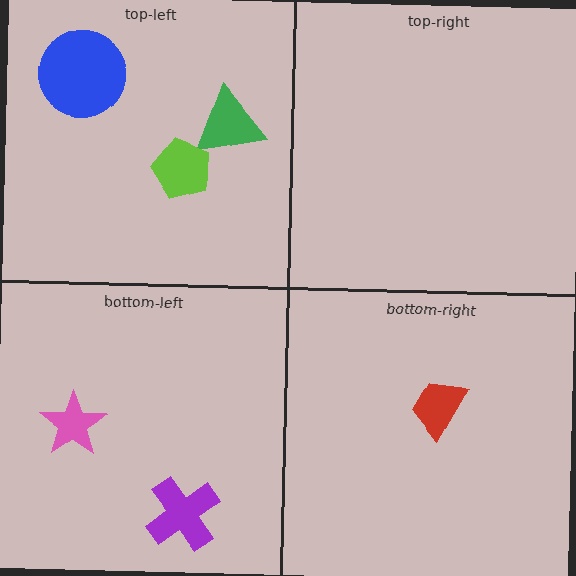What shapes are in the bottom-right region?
The red trapezoid.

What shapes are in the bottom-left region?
The purple cross, the pink star.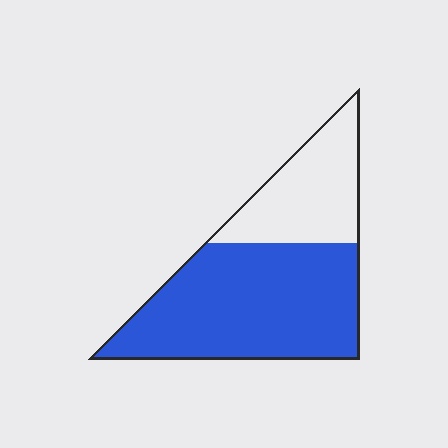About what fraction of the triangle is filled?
About two thirds (2/3).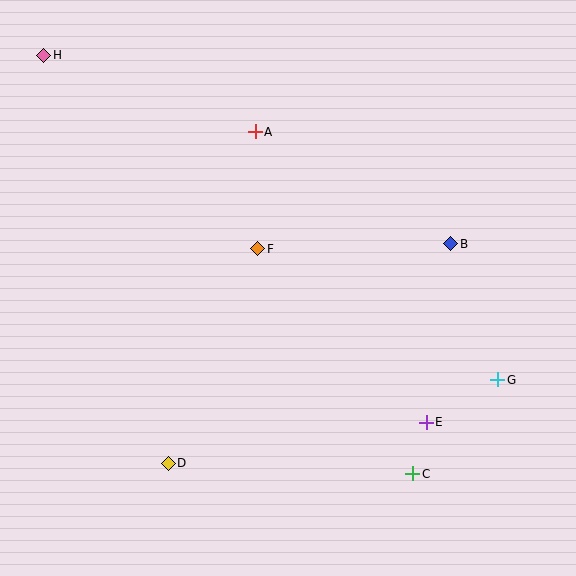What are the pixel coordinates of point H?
Point H is at (44, 55).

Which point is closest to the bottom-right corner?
Point C is closest to the bottom-right corner.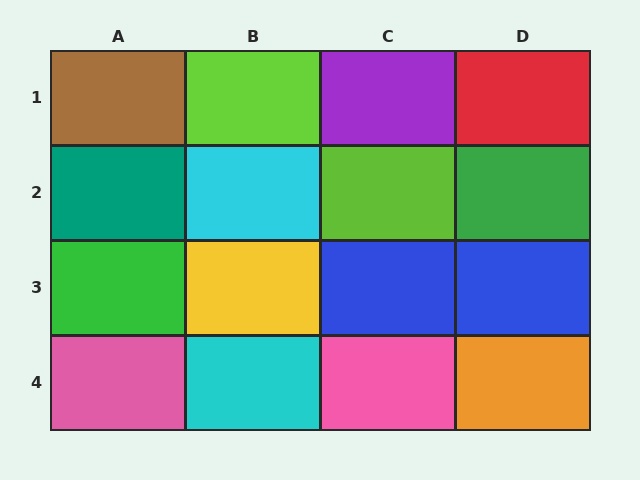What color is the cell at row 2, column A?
Teal.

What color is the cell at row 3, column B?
Yellow.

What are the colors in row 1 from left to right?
Brown, lime, purple, red.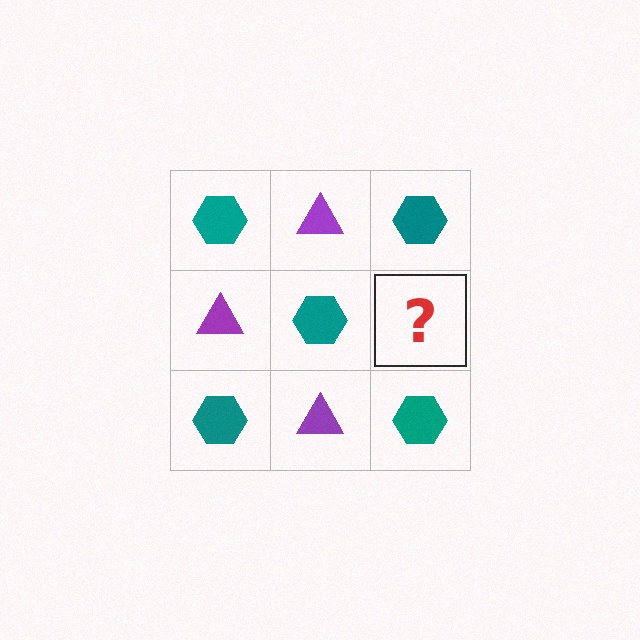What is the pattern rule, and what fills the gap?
The rule is that it alternates teal hexagon and purple triangle in a checkerboard pattern. The gap should be filled with a purple triangle.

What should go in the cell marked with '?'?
The missing cell should contain a purple triangle.